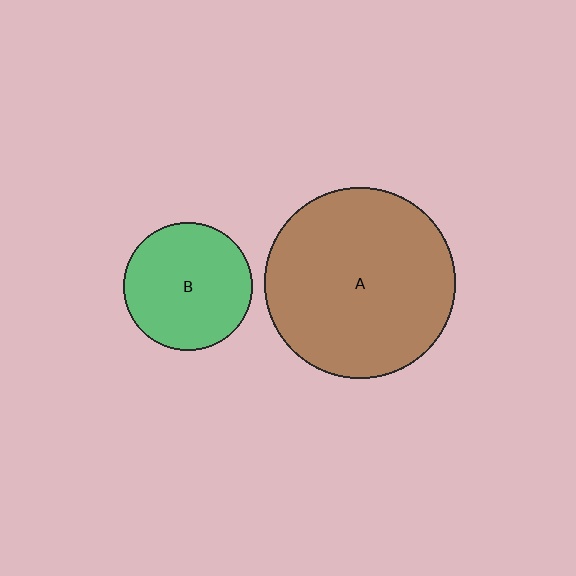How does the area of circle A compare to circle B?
Approximately 2.2 times.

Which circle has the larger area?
Circle A (brown).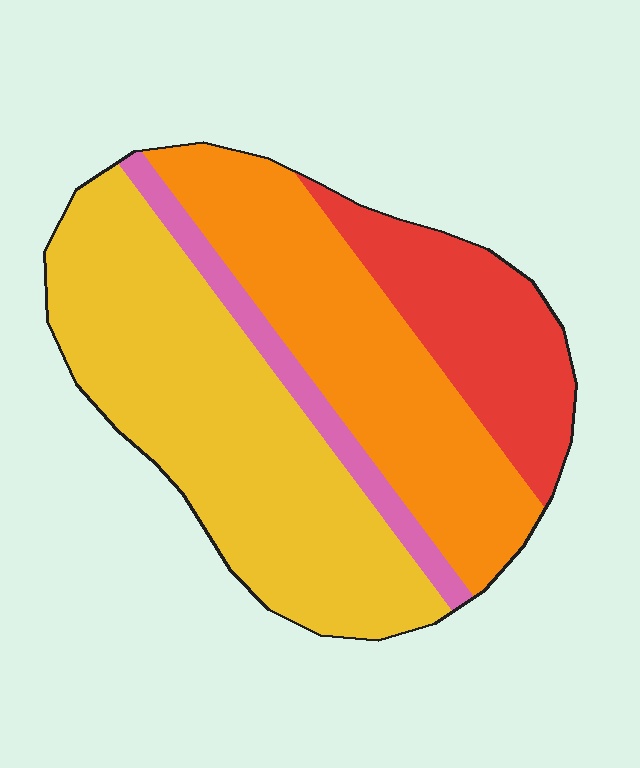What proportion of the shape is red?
Red takes up about one sixth (1/6) of the shape.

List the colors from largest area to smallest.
From largest to smallest: yellow, orange, red, pink.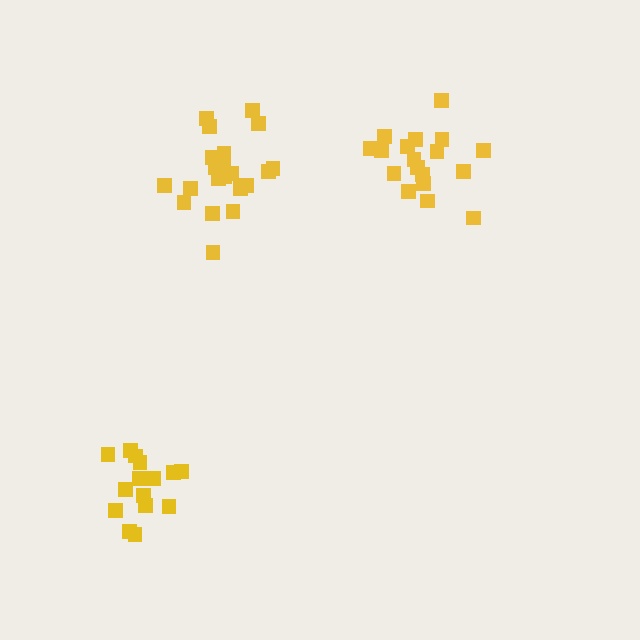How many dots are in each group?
Group 1: 18 dots, Group 2: 21 dots, Group 3: 15 dots (54 total).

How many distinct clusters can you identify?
There are 3 distinct clusters.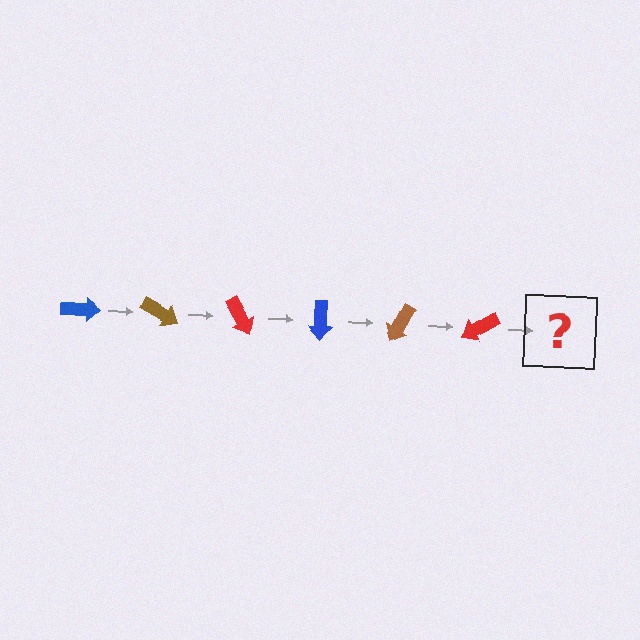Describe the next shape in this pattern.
It should be a blue arrow, rotated 180 degrees from the start.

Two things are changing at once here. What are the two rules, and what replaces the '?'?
The two rules are that it rotates 30 degrees each step and the color cycles through blue, brown, and red. The '?' should be a blue arrow, rotated 180 degrees from the start.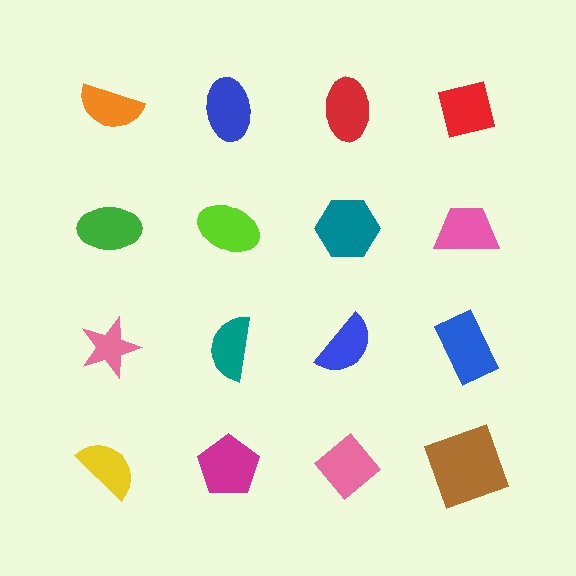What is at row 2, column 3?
A teal hexagon.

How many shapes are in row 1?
4 shapes.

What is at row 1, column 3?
A red ellipse.